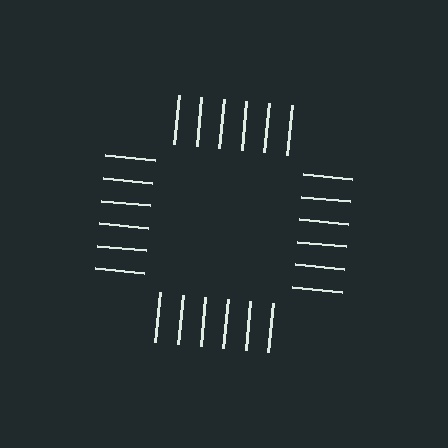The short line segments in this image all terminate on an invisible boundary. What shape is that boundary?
An illusory square — the line segments terminate on its edges but no continuous stroke is drawn.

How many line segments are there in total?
24 — 6 along each of the 4 edges.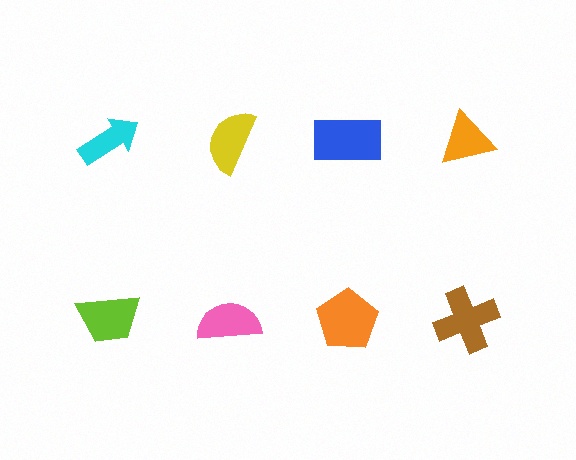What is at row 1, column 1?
A cyan arrow.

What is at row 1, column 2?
A yellow semicircle.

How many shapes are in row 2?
4 shapes.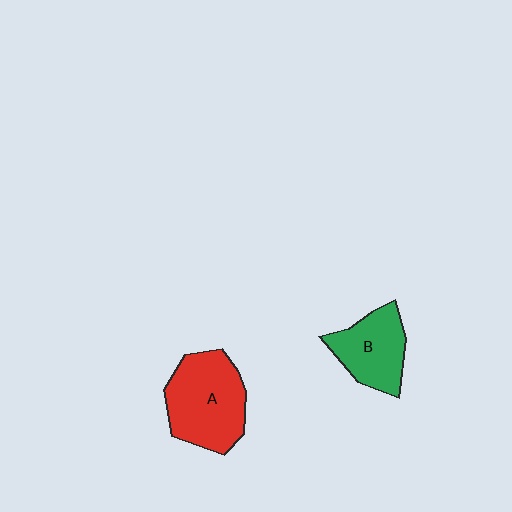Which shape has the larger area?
Shape A (red).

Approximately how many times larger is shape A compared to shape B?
Approximately 1.4 times.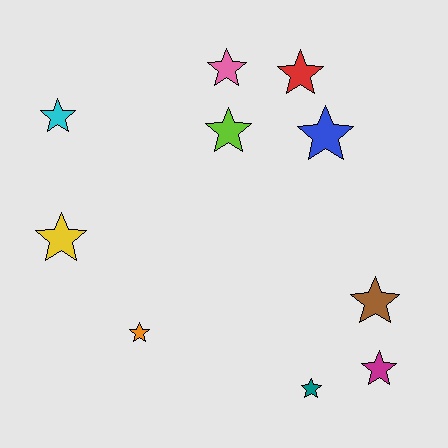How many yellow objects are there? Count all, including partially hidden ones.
There is 1 yellow object.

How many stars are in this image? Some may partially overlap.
There are 10 stars.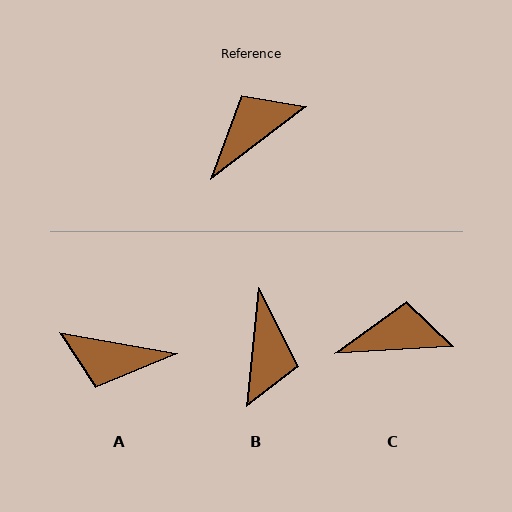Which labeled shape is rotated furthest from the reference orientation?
B, about 133 degrees away.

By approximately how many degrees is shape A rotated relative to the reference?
Approximately 133 degrees counter-clockwise.